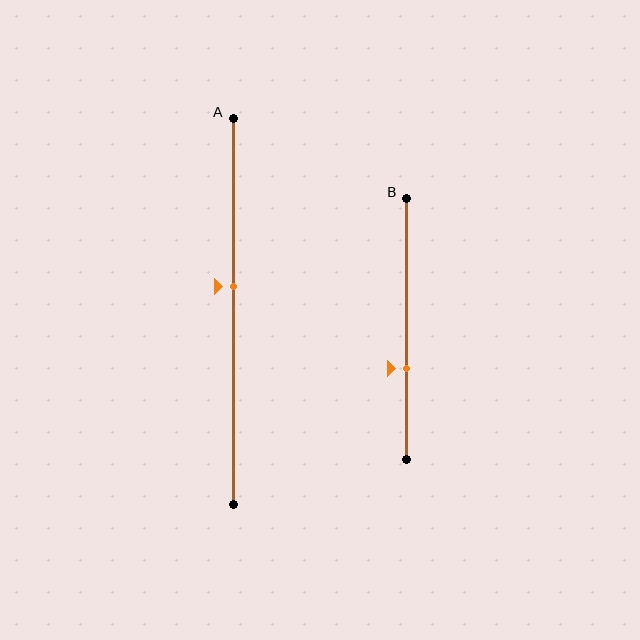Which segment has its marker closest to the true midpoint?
Segment A has its marker closest to the true midpoint.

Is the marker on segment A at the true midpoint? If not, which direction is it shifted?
No, the marker on segment A is shifted upward by about 7% of the segment length.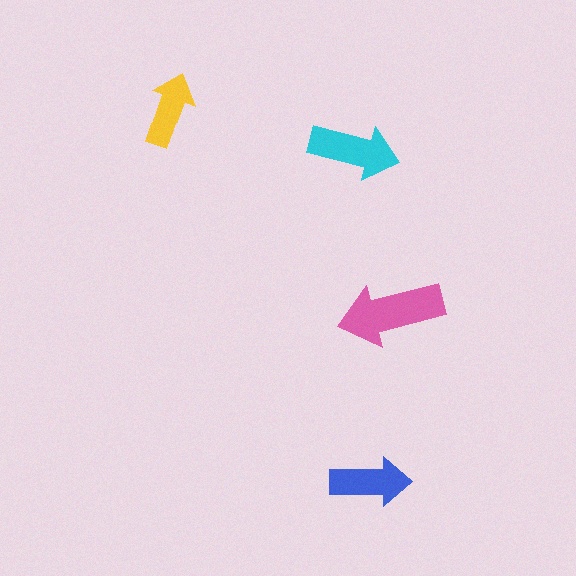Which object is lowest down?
The blue arrow is bottommost.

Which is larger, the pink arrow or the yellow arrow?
The pink one.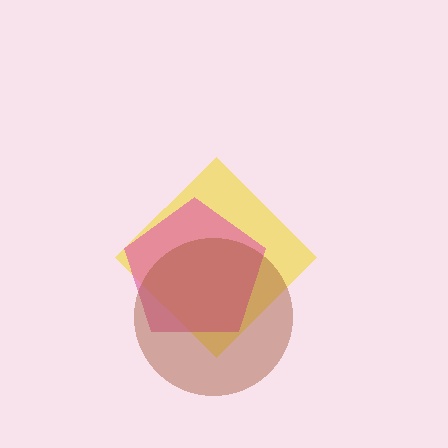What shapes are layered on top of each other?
The layered shapes are: a yellow diamond, a pink pentagon, a brown circle.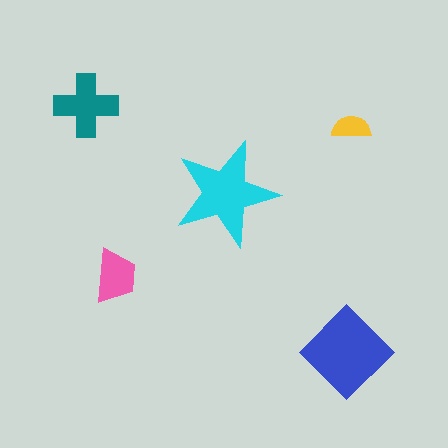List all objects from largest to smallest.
The blue diamond, the cyan star, the teal cross, the pink trapezoid, the yellow semicircle.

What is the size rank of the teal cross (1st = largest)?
3rd.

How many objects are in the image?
There are 5 objects in the image.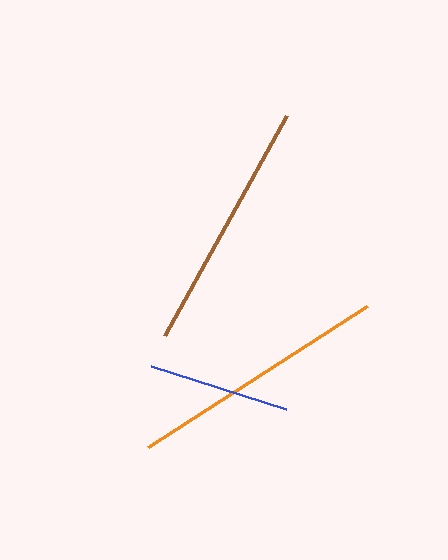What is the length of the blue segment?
The blue segment is approximately 142 pixels long.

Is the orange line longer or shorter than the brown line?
The orange line is longer than the brown line.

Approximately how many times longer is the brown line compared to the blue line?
The brown line is approximately 1.8 times the length of the blue line.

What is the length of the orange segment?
The orange segment is approximately 260 pixels long.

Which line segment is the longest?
The orange line is the longest at approximately 260 pixels.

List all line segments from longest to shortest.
From longest to shortest: orange, brown, blue.